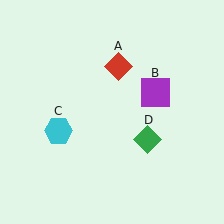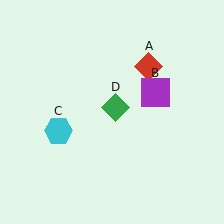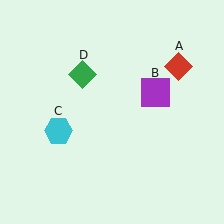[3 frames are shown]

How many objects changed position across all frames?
2 objects changed position: red diamond (object A), green diamond (object D).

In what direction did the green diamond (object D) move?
The green diamond (object D) moved up and to the left.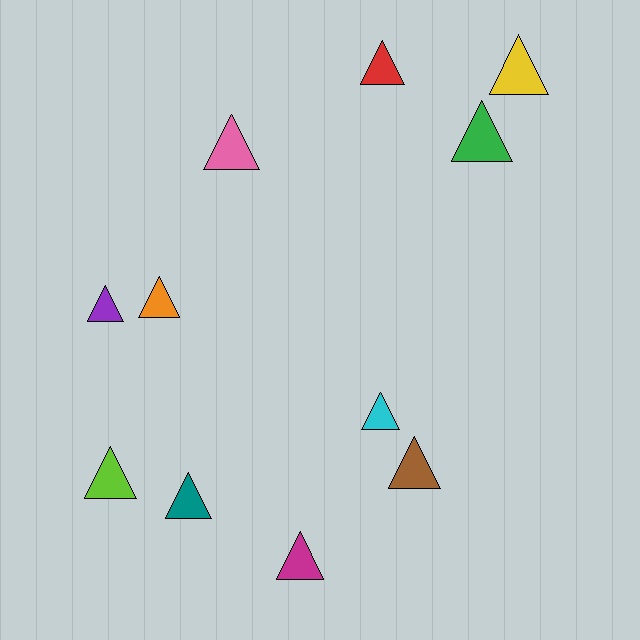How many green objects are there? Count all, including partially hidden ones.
There is 1 green object.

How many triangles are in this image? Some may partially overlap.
There are 11 triangles.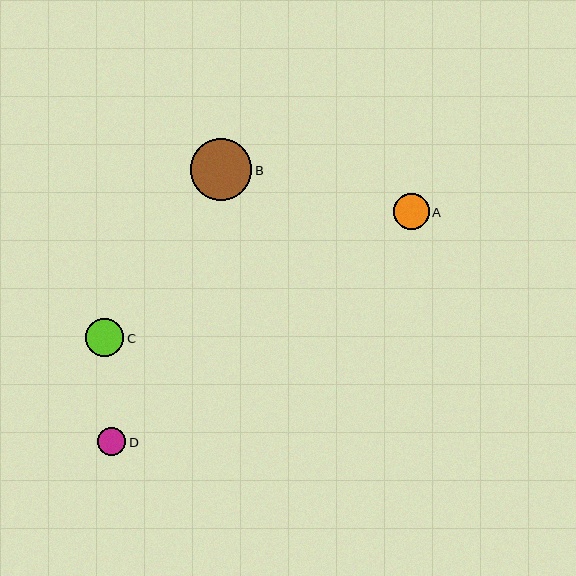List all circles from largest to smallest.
From largest to smallest: B, C, A, D.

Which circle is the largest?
Circle B is the largest with a size of approximately 62 pixels.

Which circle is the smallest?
Circle D is the smallest with a size of approximately 28 pixels.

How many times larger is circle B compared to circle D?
Circle B is approximately 2.2 times the size of circle D.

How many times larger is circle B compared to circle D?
Circle B is approximately 2.2 times the size of circle D.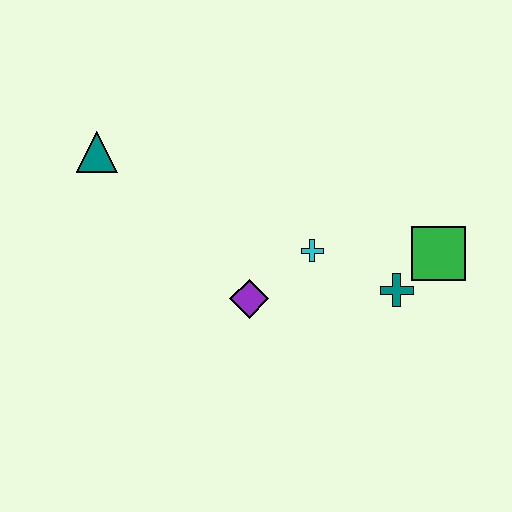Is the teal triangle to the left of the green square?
Yes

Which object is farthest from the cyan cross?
The teal triangle is farthest from the cyan cross.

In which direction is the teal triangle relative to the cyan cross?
The teal triangle is to the left of the cyan cross.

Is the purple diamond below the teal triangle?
Yes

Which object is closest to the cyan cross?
The purple diamond is closest to the cyan cross.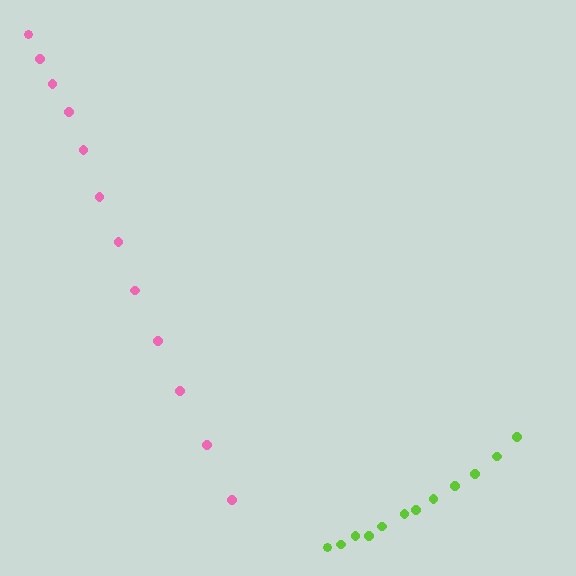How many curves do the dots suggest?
There are 2 distinct paths.